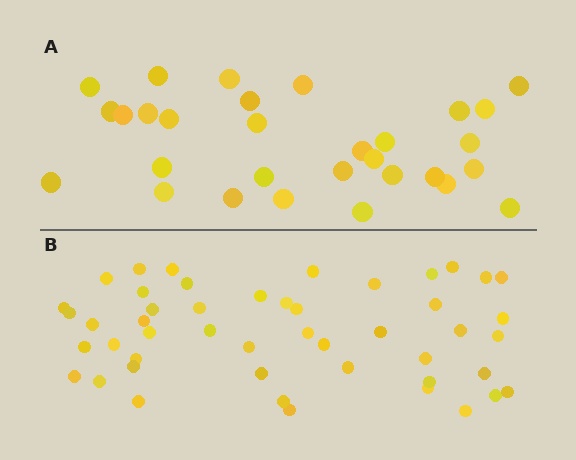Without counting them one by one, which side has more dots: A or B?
Region B (the bottom region) has more dots.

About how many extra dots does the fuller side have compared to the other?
Region B has approximately 20 more dots than region A.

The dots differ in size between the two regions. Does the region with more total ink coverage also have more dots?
No. Region A has more total ink coverage because its dots are larger, but region B actually contains more individual dots. Total area can be misleading — the number of items is what matters here.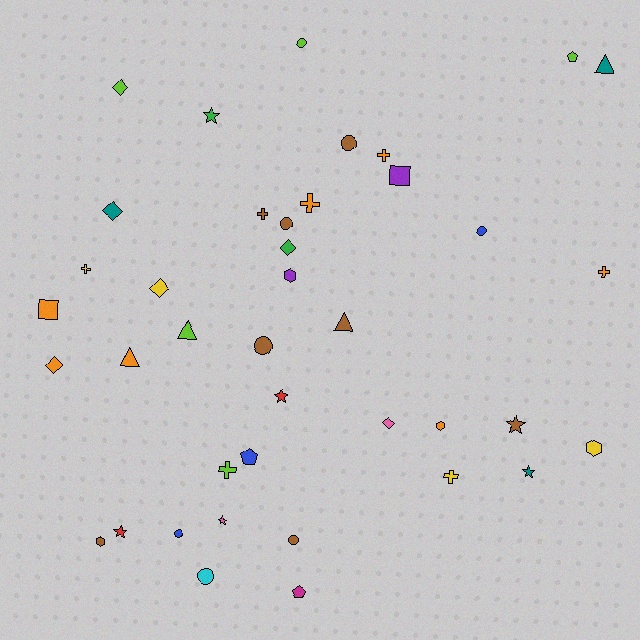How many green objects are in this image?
There are 2 green objects.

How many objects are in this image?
There are 40 objects.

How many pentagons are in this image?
There are 3 pentagons.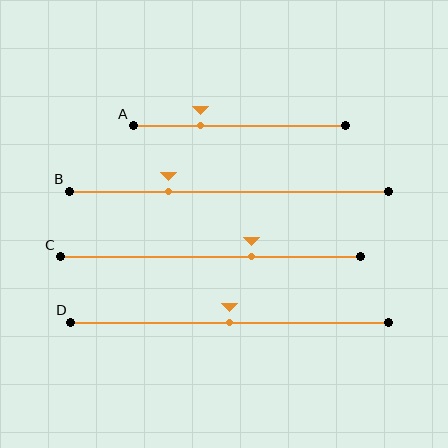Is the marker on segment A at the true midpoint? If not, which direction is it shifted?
No, the marker on segment A is shifted to the left by about 18% of the segment length.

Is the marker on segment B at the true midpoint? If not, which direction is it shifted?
No, the marker on segment B is shifted to the left by about 19% of the segment length.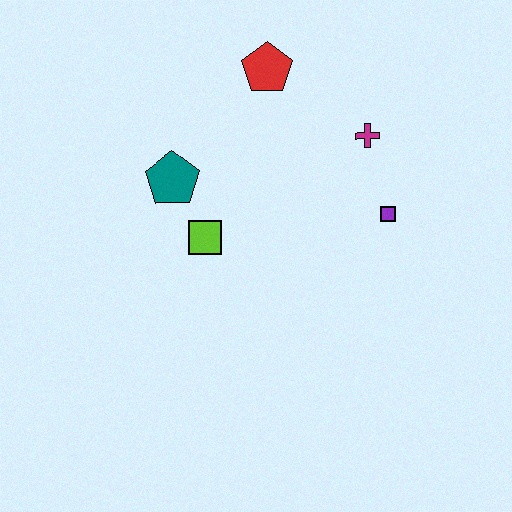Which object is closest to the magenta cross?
The purple square is closest to the magenta cross.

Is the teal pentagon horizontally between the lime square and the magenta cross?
No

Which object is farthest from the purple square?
The teal pentagon is farthest from the purple square.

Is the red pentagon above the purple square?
Yes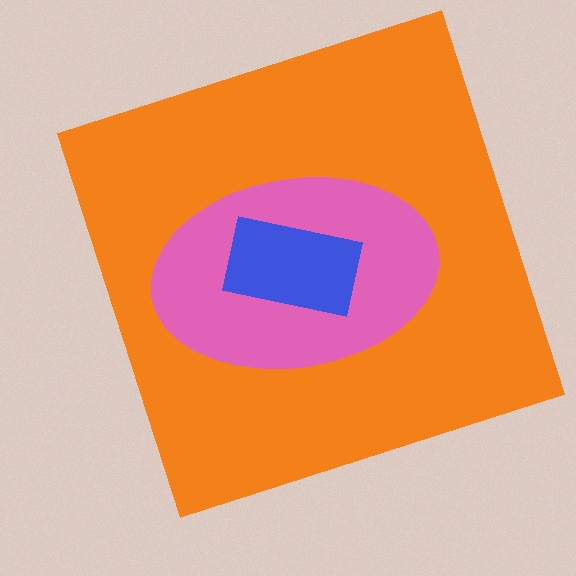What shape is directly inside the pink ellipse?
The blue rectangle.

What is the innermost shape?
The blue rectangle.